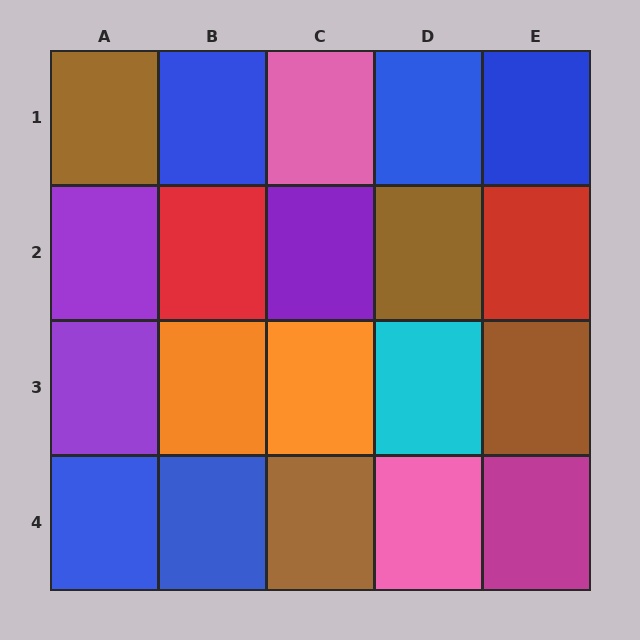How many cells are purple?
3 cells are purple.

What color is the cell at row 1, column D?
Blue.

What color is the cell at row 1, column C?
Pink.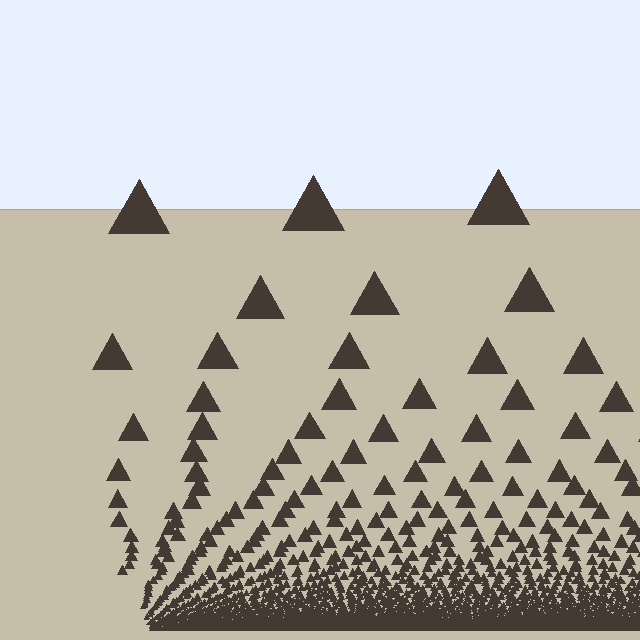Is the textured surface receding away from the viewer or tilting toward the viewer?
The surface appears to tilt toward the viewer. Texture elements get larger and sparser toward the top.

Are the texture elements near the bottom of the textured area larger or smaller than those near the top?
Smaller. The gradient is inverted — elements near the bottom are smaller and denser.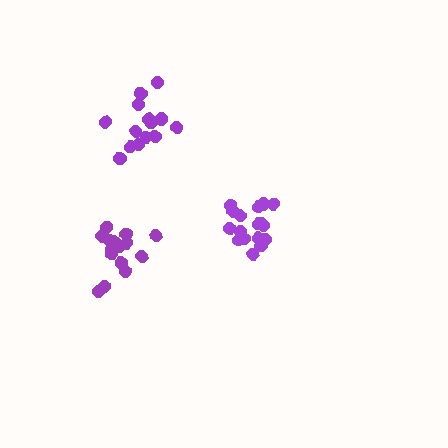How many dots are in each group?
Group 1: 17 dots, Group 2: 14 dots, Group 3: 15 dots (46 total).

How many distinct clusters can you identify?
There are 3 distinct clusters.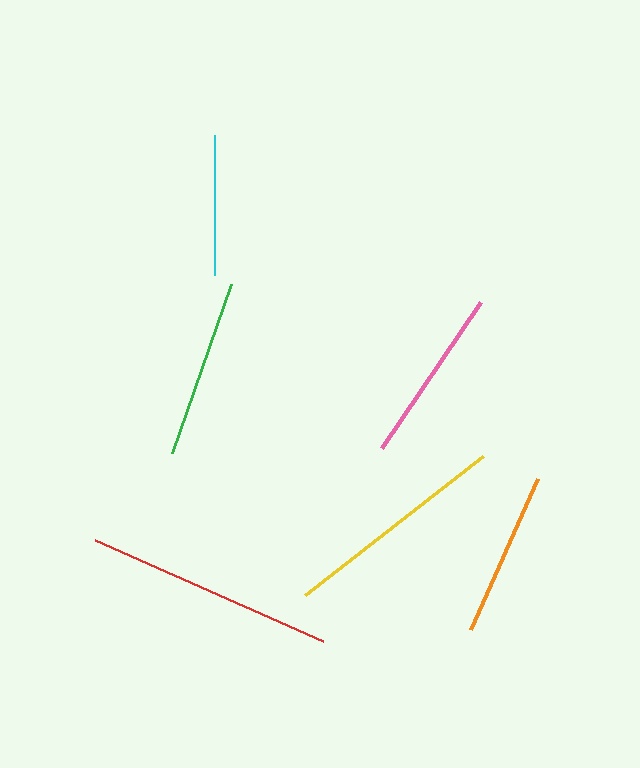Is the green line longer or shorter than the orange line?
The green line is longer than the orange line.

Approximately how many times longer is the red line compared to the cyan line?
The red line is approximately 1.8 times the length of the cyan line.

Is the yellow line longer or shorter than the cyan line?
The yellow line is longer than the cyan line.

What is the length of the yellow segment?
The yellow segment is approximately 226 pixels long.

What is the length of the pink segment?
The pink segment is approximately 176 pixels long.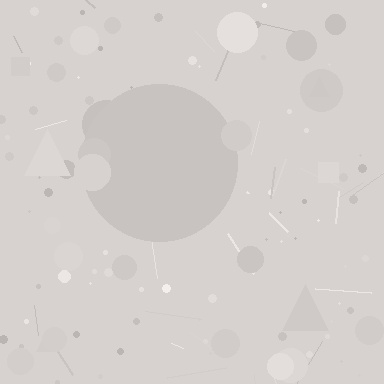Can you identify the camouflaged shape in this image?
The camouflaged shape is a circle.